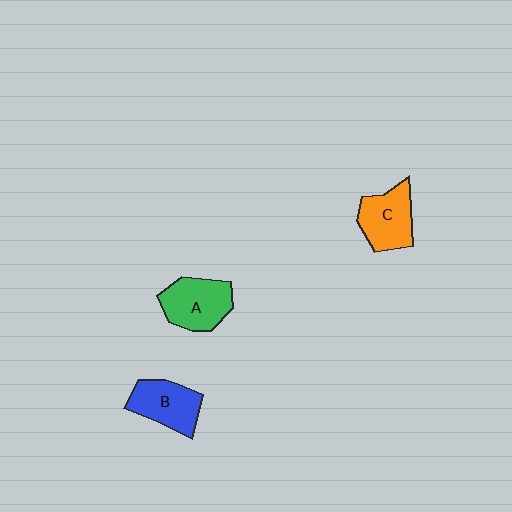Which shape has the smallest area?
Shape B (blue).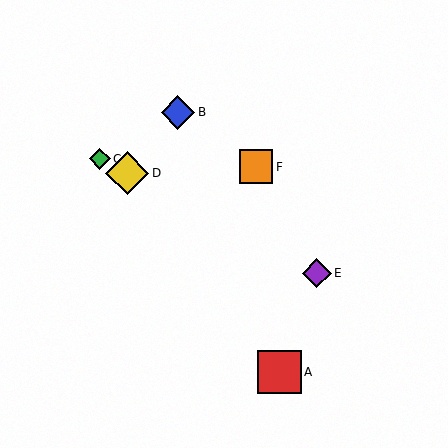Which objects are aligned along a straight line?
Objects C, D, E are aligned along a straight line.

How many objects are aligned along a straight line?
3 objects (C, D, E) are aligned along a straight line.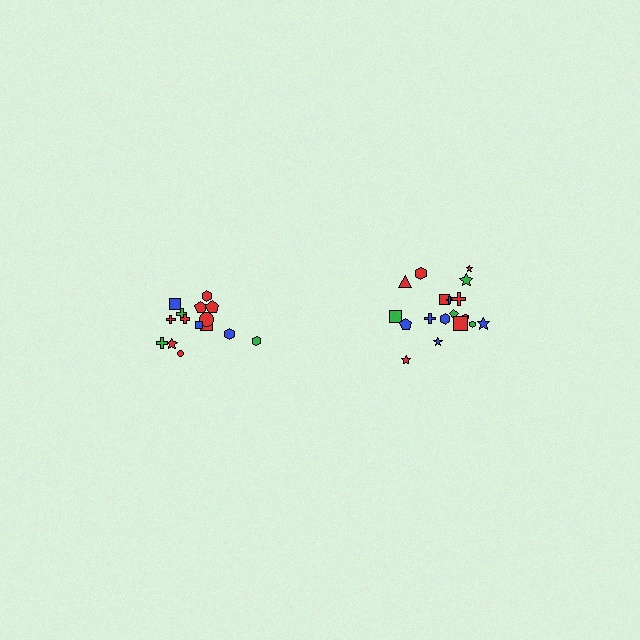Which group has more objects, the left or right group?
The right group.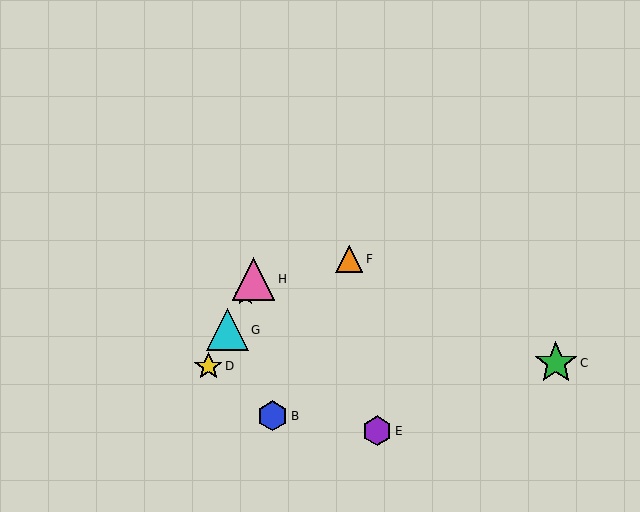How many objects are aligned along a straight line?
4 objects (A, D, G, H) are aligned along a straight line.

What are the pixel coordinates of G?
Object G is at (227, 330).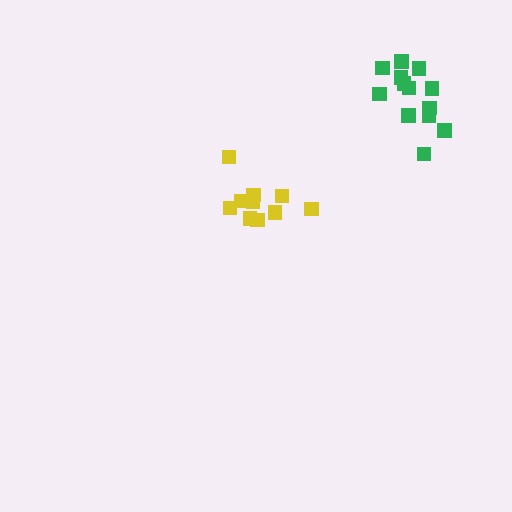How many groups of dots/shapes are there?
There are 2 groups.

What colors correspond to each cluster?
The clusters are colored: yellow, green.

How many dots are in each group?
Group 1: 10 dots, Group 2: 13 dots (23 total).